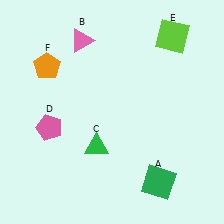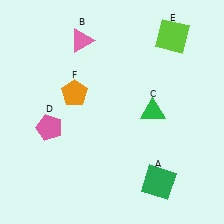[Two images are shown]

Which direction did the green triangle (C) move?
The green triangle (C) moved right.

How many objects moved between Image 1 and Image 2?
2 objects moved between the two images.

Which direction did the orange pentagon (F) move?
The orange pentagon (F) moved right.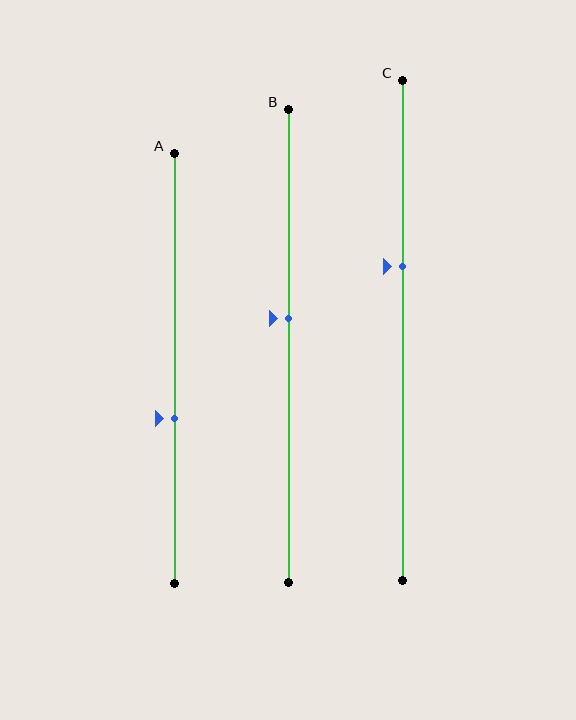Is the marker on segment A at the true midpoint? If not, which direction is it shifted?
No, the marker on segment A is shifted downward by about 12% of the segment length.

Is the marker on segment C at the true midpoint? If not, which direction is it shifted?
No, the marker on segment C is shifted upward by about 13% of the segment length.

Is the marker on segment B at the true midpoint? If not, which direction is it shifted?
No, the marker on segment B is shifted upward by about 6% of the segment length.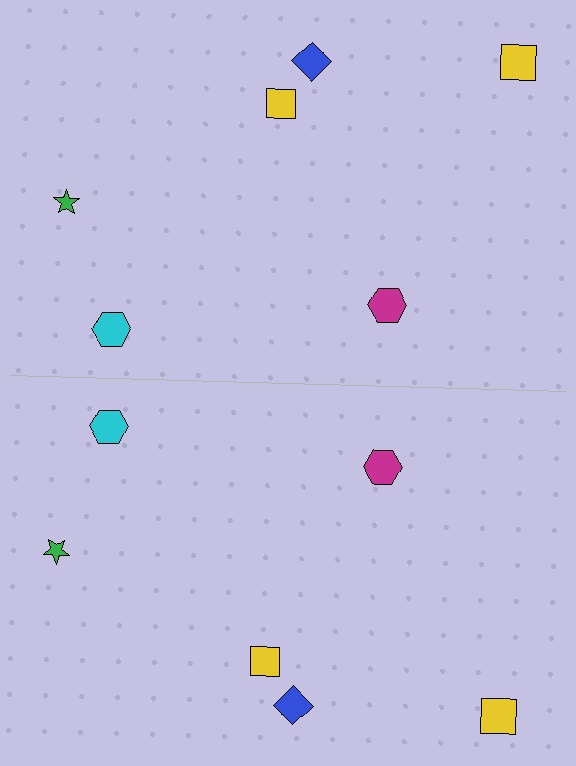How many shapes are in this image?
There are 12 shapes in this image.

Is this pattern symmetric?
Yes, this pattern has bilateral (reflection) symmetry.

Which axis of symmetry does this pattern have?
The pattern has a horizontal axis of symmetry running through the center of the image.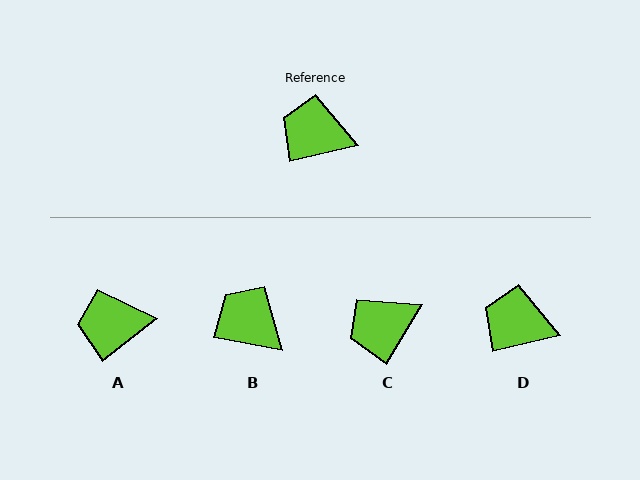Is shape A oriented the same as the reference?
No, it is off by about 25 degrees.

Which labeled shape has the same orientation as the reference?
D.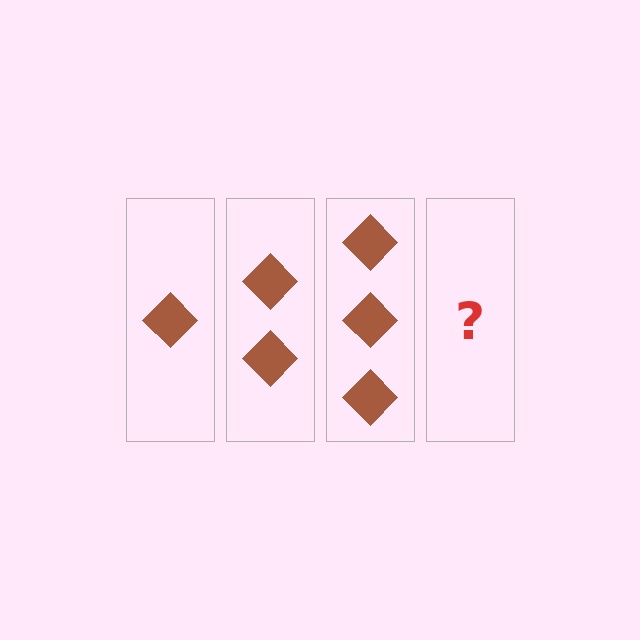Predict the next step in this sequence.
The next step is 4 diamonds.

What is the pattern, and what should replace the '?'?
The pattern is that each step adds one more diamond. The '?' should be 4 diamonds.